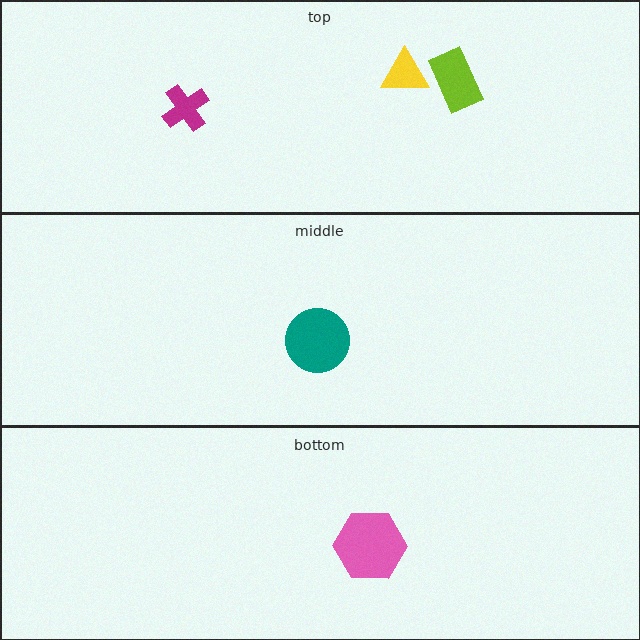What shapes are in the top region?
The lime rectangle, the magenta cross, the yellow triangle.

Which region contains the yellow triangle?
The top region.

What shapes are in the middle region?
The teal circle.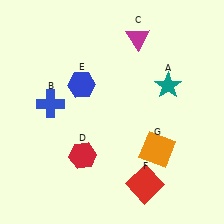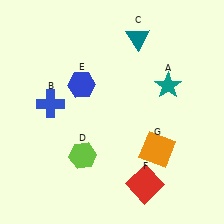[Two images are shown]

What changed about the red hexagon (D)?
In Image 1, D is red. In Image 2, it changed to lime.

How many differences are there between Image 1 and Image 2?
There are 2 differences between the two images.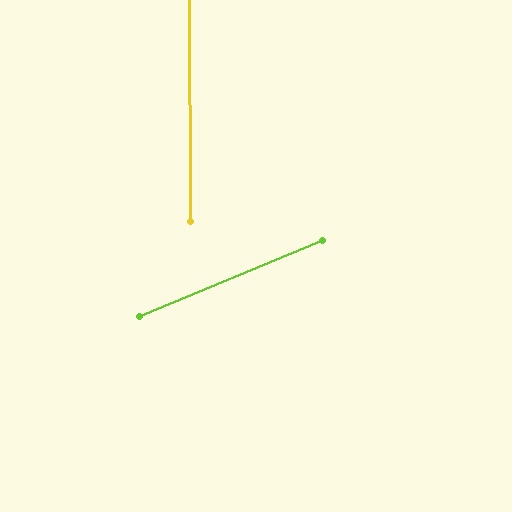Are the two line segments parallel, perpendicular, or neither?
Neither parallel nor perpendicular — they differ by about 68°.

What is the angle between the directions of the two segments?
Approximately 68 degrees.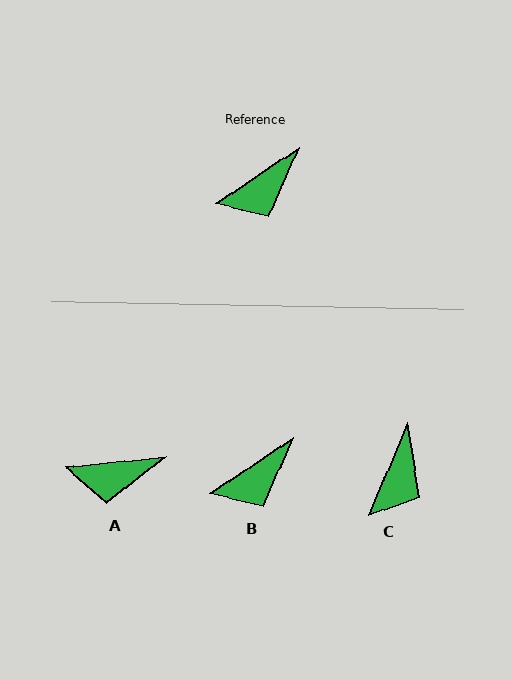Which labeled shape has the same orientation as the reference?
B.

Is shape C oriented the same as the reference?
No, it is off by about 32 degrees.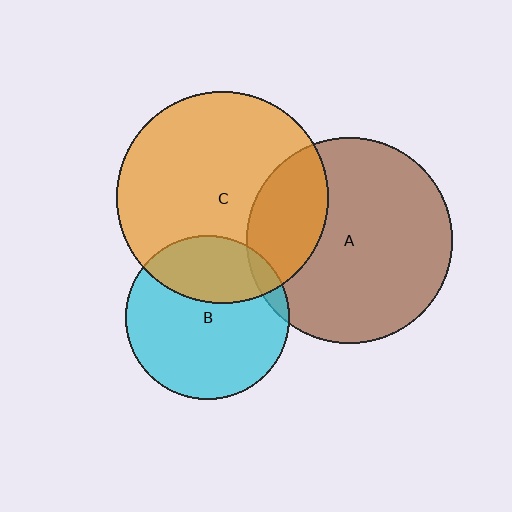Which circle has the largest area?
Circle C (orange).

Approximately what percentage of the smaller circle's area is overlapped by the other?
Approximately 25%.